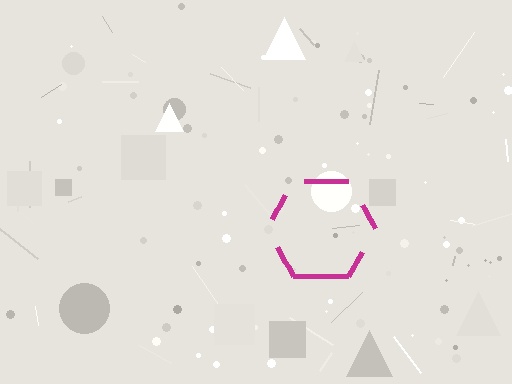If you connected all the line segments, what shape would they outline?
They would outline a hexagon.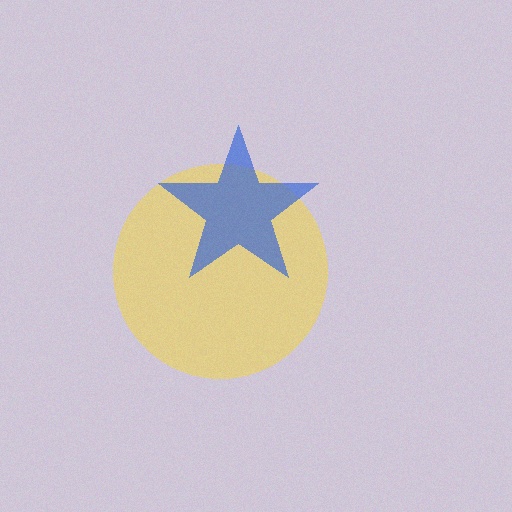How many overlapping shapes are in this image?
There are 2 overlapping shapes in the image.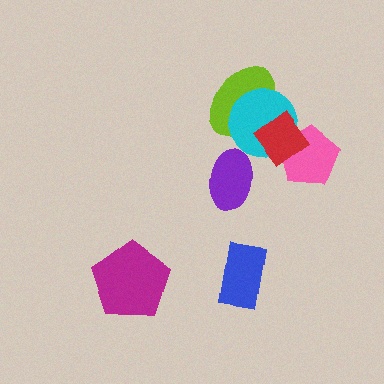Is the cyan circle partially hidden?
Yes, it is partially covered by another shape.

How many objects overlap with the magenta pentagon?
0 objects overlap with the magenta pentagon.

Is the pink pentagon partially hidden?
Yes, it is partially covered by another shape.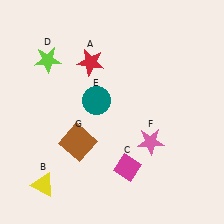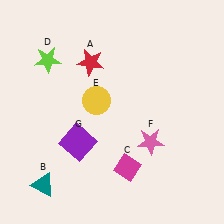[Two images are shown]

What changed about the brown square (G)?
In Image 1, G is brown. In Image 2, it changed to purple.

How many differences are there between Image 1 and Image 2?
There are 3 differences between the two images.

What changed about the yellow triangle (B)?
In Image 1, B is yellow. In Image 2, it changed to teal.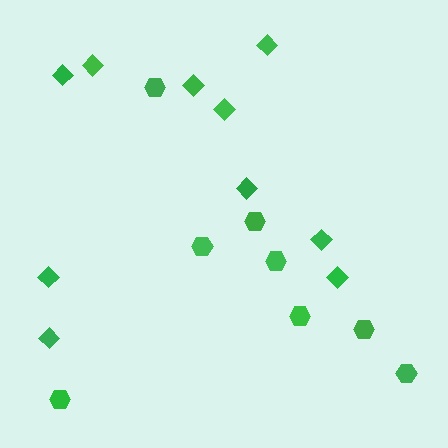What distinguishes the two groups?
There are 2 groups: one group of diamonds (10) and one group of hexagons (8).